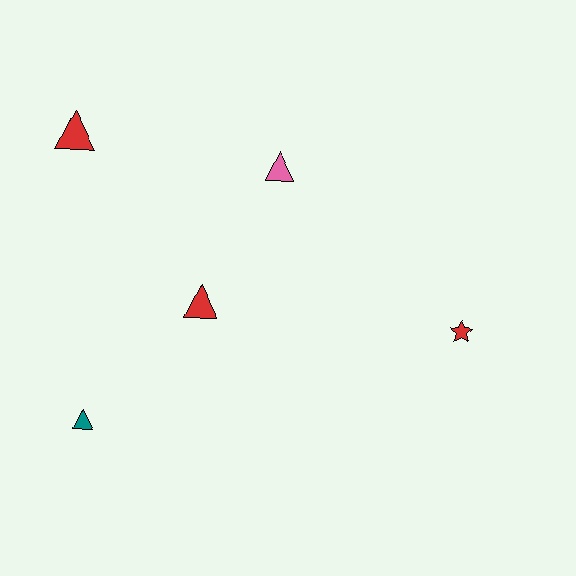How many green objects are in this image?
There are no green objects.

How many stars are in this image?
There is 1 star.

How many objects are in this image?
There are 5 objects.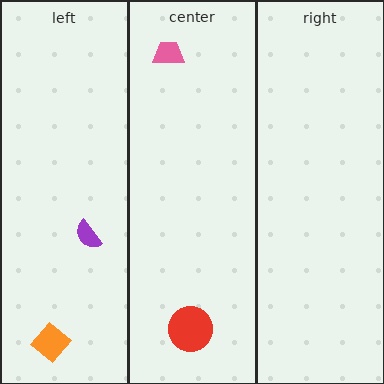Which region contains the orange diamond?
The left region.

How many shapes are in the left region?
2.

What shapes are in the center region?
The red circle, the pink trapezoid.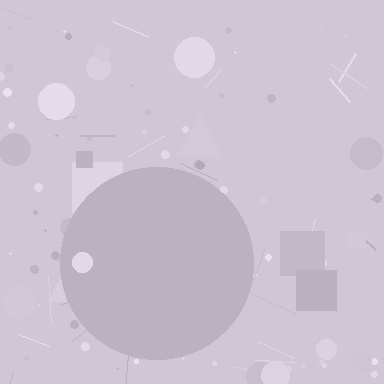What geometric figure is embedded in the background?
A circle is embedded in the background.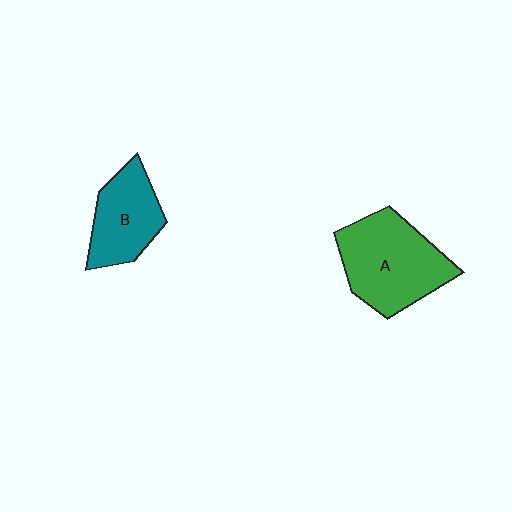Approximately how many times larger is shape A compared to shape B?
Approximately 1.5 times.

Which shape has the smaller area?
Shape B (teal).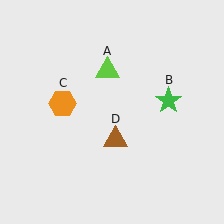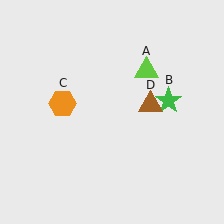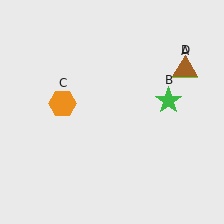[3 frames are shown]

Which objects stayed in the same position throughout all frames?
Green star (object B) and orange hexagon (object C) remained stationary.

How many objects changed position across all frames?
2 objects changed position: lime triangle (object A), brown triangle (object D).